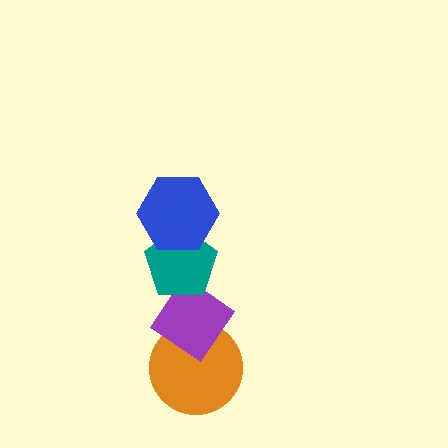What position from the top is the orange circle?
The orange circle is 4th from the top.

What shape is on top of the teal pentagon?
The blue hexagon is on top of the teal pentagon.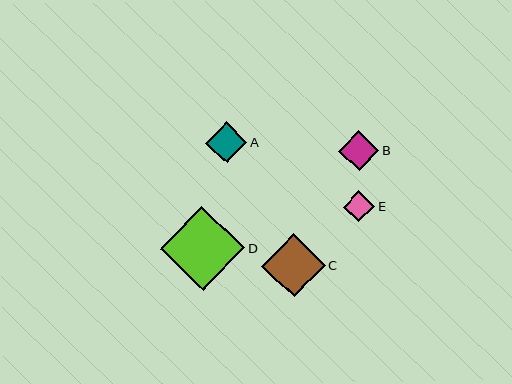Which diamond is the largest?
Diamond D is the largest with a size of approximately 84 pixels.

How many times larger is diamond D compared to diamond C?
Diamond D is approximately 1.3 times the size of diamond C.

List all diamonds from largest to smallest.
From largest to smallest: D, C, A, B, E.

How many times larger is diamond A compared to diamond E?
Diamond A is approximately 1.3 times the size of diamond E.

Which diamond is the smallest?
Diamond E is the smallest with a size of approximately 31 pixels.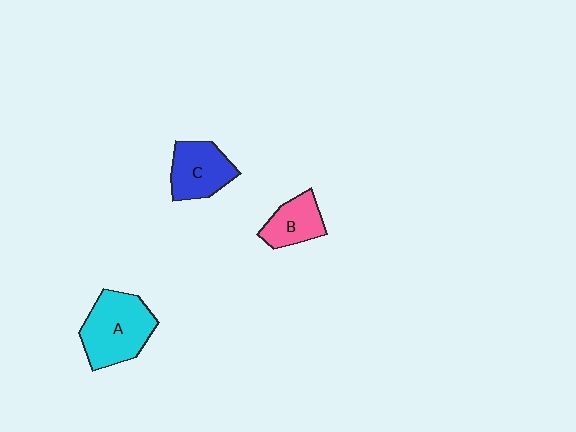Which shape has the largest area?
Shape A (cyan).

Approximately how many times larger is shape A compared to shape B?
Approximately 1.7 times.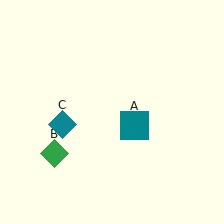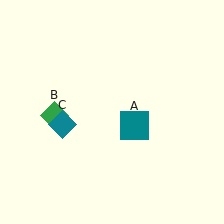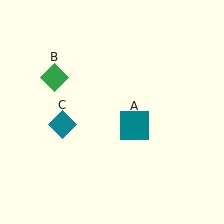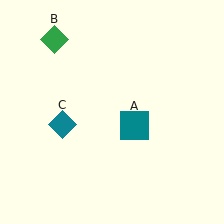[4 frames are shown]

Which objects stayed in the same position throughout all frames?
Teal square (object A) and teal diamond (object C) remained stationary.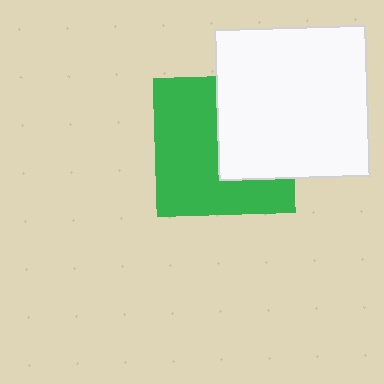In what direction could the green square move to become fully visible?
The green square could move left. That would shift it out from behind the white square entirely.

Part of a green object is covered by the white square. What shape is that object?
It is a square.